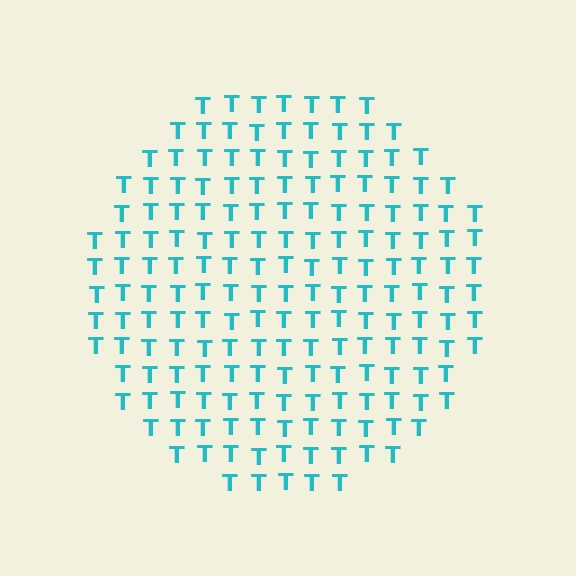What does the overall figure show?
The overall figure shows a circle.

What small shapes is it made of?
It is made of small letter T's.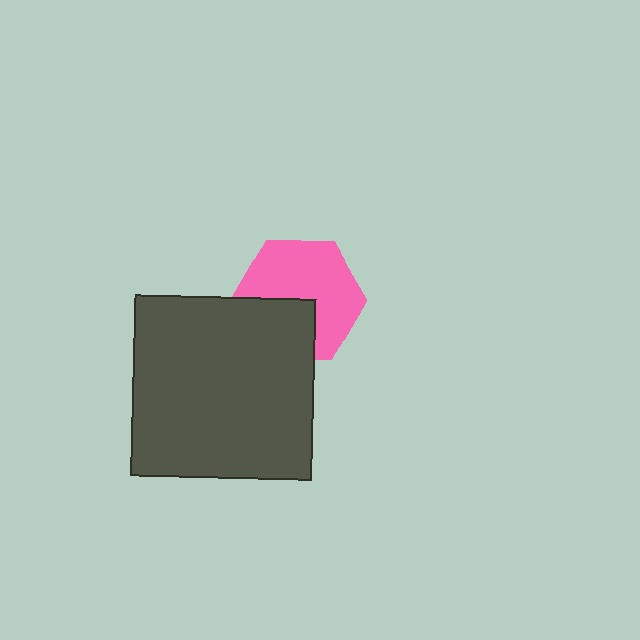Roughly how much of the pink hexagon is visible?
Most of it is visible (roughly 66%).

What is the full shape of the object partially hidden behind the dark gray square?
The partially hidden object is a pink hexagon.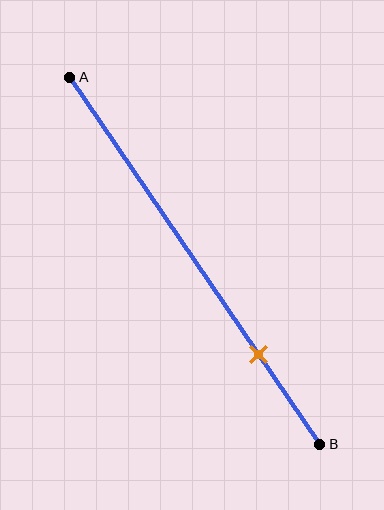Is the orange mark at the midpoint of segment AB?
No, the mark is at about 75% from A, not at the 50% midpoint.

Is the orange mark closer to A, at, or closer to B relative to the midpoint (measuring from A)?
The orange mark is closer to point B than the midpoint of segment AB.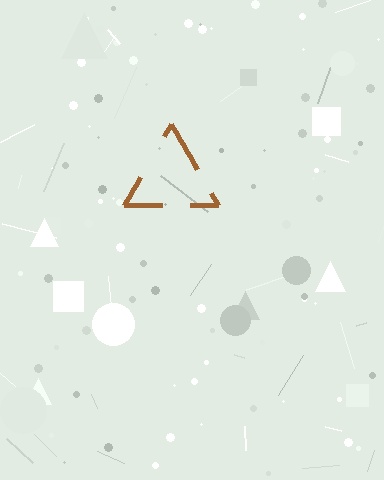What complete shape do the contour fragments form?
The contour fragments form a triangle.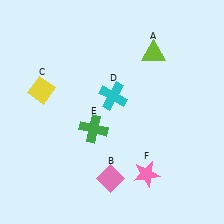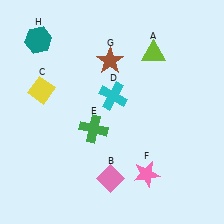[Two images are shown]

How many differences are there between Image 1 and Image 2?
There are 2 differences between the two images.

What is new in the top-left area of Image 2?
A brown star (G) was added in the top-left area of Image 2.